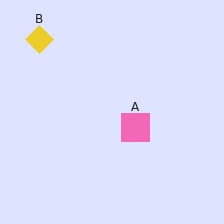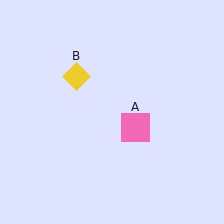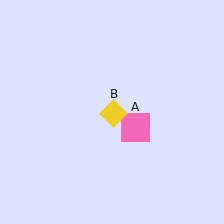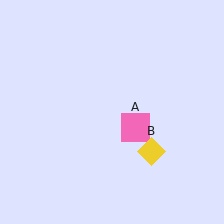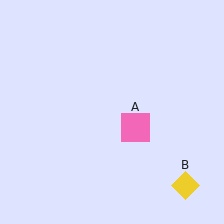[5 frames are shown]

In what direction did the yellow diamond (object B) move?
The yellow diamond (object B) moved down and to the right.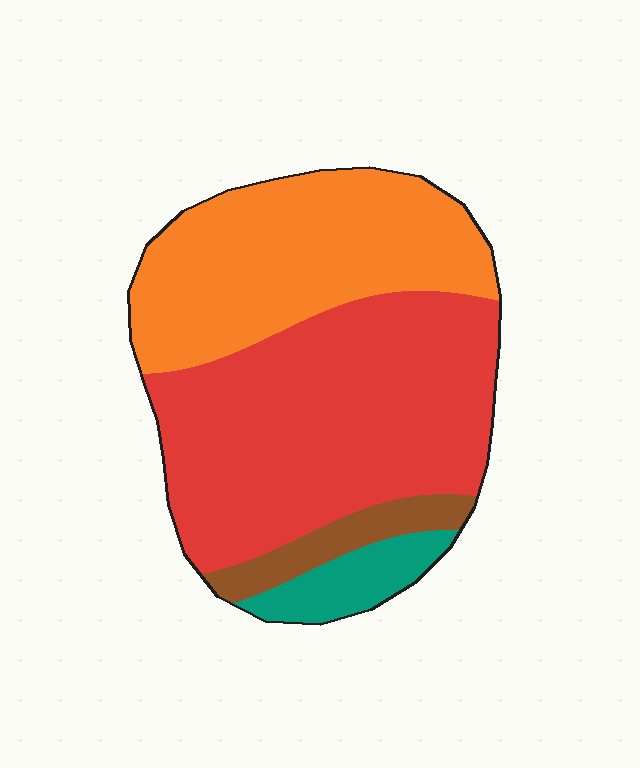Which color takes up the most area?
Red, at roughly 50%.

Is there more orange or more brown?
Orange.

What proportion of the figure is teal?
Teal covers about 5% of the figure.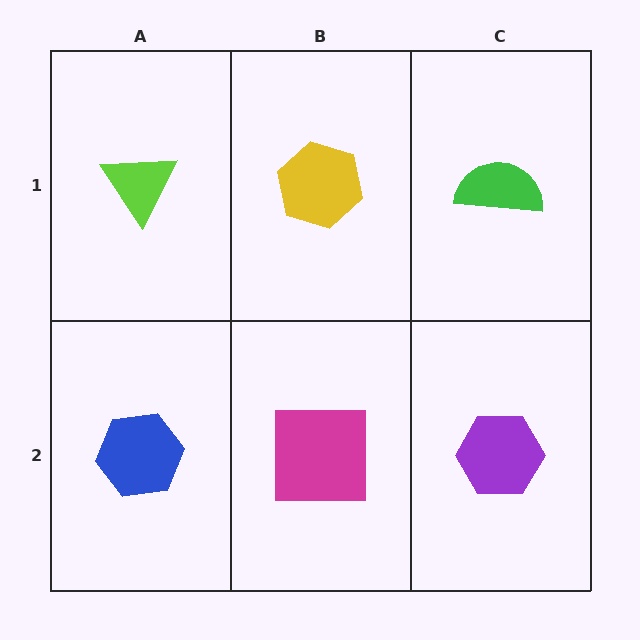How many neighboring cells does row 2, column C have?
2.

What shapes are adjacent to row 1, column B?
A magenta square (row 2, column B), a lime triangle (row 1, column A), a green semicircle (row 1, column C).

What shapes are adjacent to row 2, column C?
A green semicircle (row 1, column C), a magenta square (row 2, column B).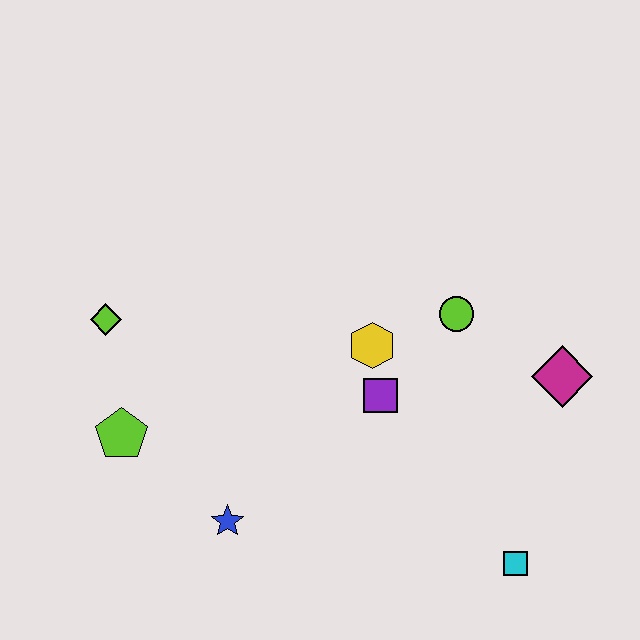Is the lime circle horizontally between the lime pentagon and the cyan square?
Yes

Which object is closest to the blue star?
The lime pentagon is closest to the blue star.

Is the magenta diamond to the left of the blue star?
No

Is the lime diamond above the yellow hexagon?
Yes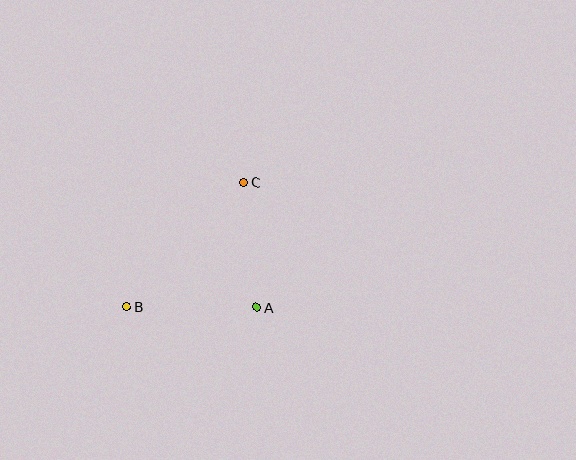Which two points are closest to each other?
Points A and C are closest to each other.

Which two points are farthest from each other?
Points B and C are farthest from each other.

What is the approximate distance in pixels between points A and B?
The distance between A and B is approximately 130 pixels.